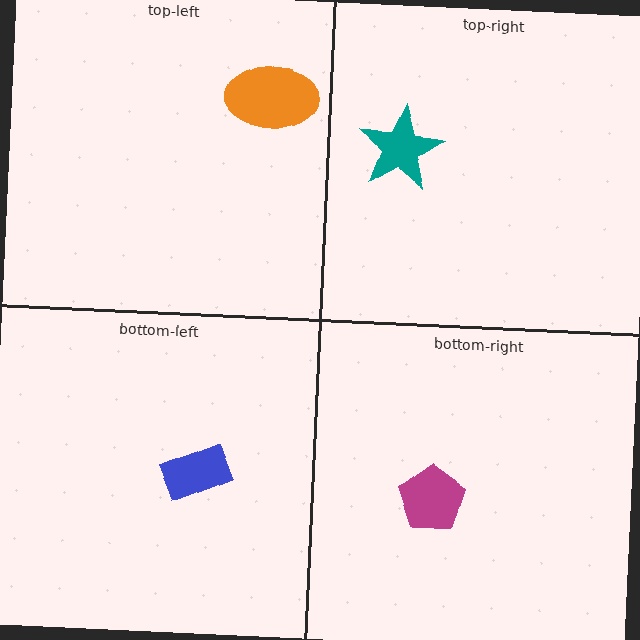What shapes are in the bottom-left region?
The blue rectangle.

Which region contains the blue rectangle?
The bottom-left region.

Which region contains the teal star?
The top-right region.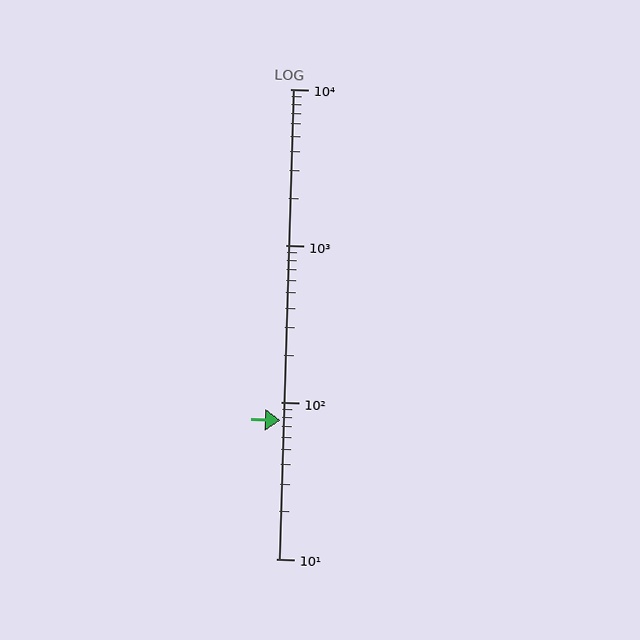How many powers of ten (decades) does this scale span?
The scale spans 3 decades, from 10 to 10000.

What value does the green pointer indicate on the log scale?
The pointer indicates approximately 77.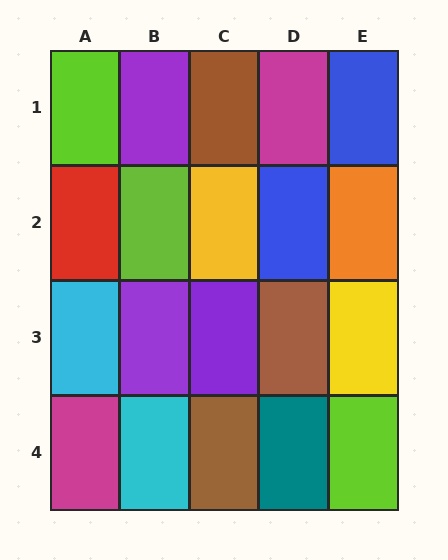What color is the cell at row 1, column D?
Magenta.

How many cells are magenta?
2 cells are magenta.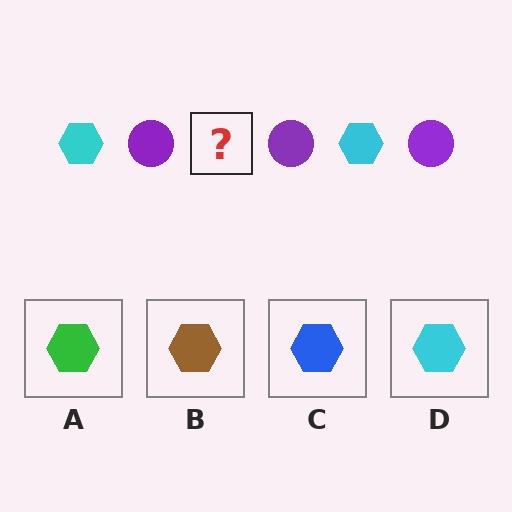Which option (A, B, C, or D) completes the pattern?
D.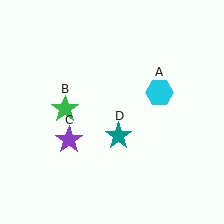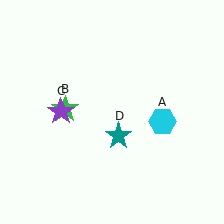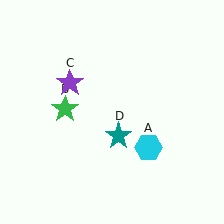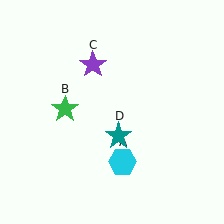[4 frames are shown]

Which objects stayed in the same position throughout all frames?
Green star (object B) and teal star (object D) remained stationary.